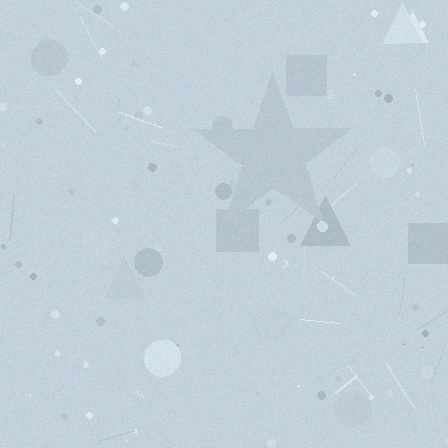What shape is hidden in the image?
A star is hidden in the image.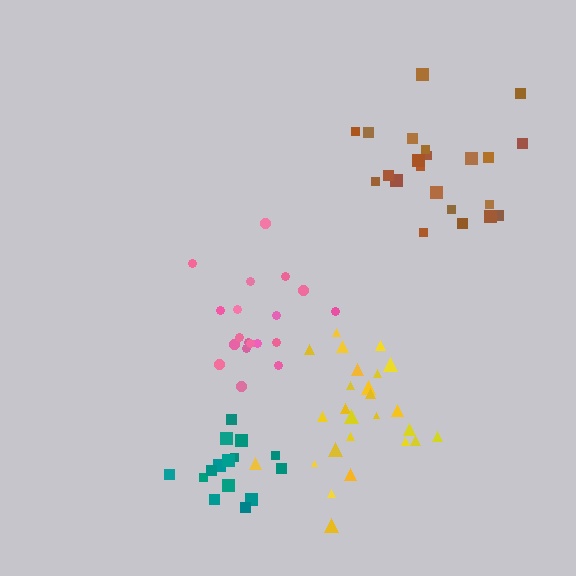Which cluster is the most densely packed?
Teal.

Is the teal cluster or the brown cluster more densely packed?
Teal.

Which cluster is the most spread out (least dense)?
Brown.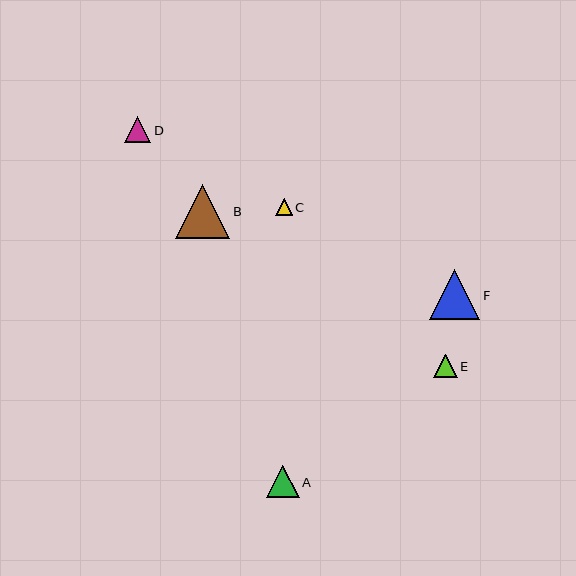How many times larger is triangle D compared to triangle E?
Triangle D is approximately 1.1 times the size of triangle E.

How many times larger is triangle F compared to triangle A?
Triangle F is approximately 1.5 times the size of triangle A.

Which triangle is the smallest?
Triangle C is the smallest with a size of approximately 17 pixels.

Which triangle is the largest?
Triangle B is the largest with a size of approximately 54 pixels.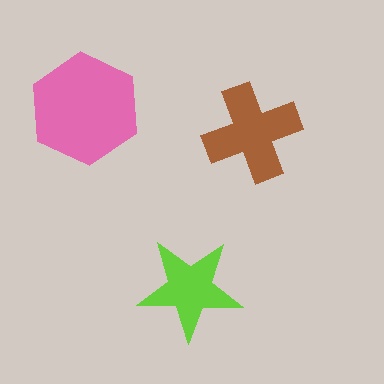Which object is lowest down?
The lime star is bottommost.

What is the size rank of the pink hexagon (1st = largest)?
1st.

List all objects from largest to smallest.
The pink hexagon, the brown cross, the lime star.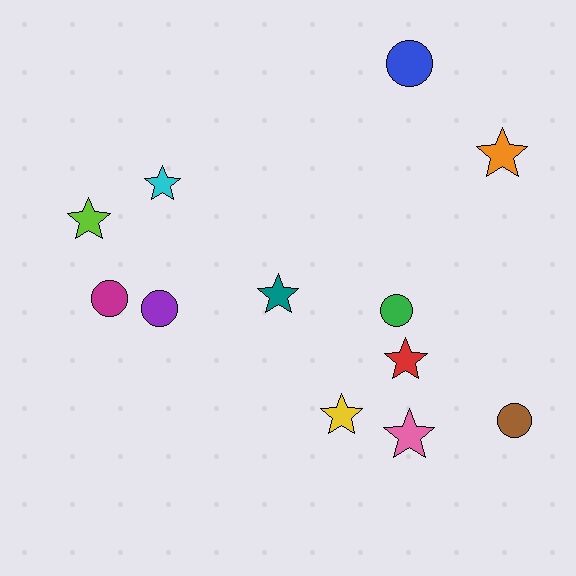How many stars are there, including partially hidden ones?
There are 7 stars.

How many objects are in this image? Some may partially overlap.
There are 12 objects.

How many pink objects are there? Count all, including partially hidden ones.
There is 1 pink object.